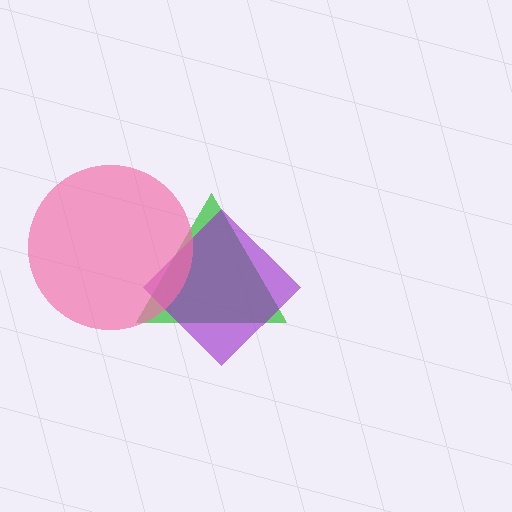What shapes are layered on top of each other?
The layered shapes are: a green triangle, a purple diamond, a pink circle.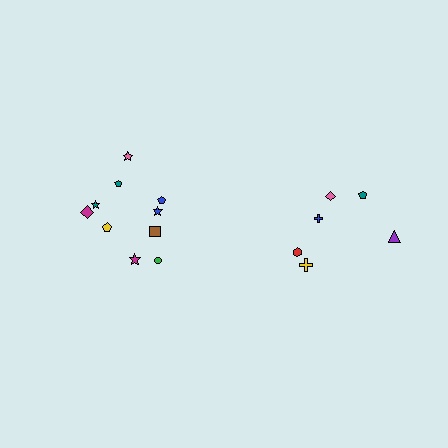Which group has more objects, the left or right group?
The left group.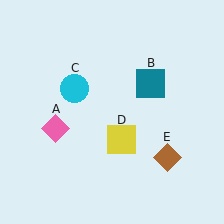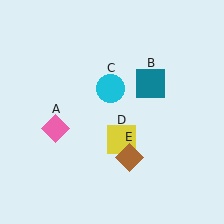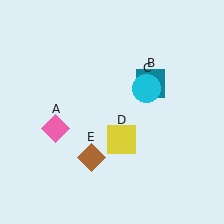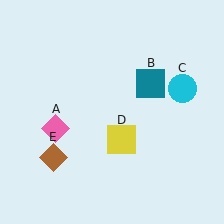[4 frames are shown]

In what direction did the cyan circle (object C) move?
The cyan circle (object C) moved right.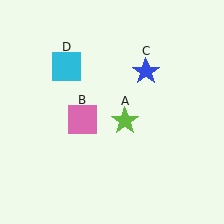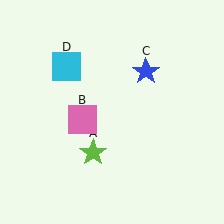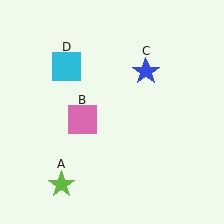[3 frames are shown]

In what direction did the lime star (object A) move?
The lime star (object A) moved down and to the left.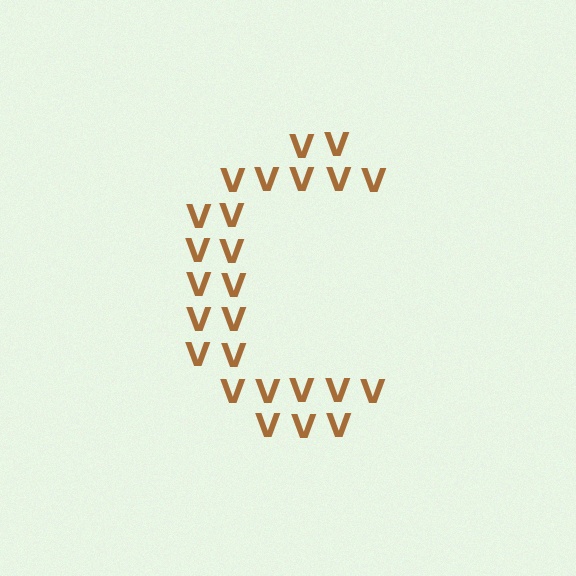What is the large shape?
The large shape is the letter C.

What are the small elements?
The small elements are letter V's.